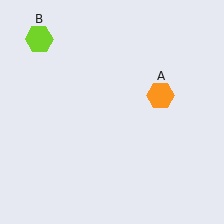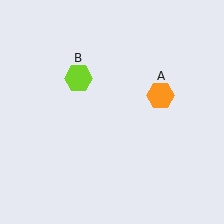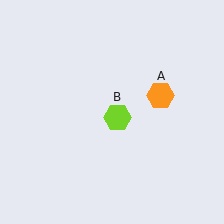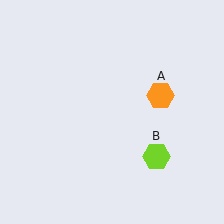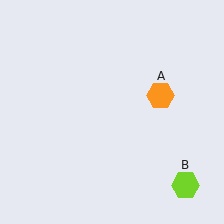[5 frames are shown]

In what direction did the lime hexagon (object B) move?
The lime hexagon (object B) moved down and to the right.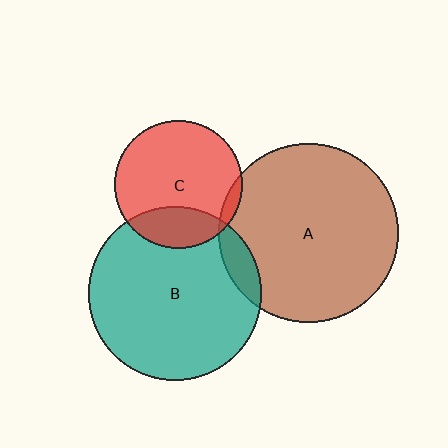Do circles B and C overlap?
Yes.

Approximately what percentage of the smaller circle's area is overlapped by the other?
Approximately 25%.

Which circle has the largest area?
Circle A (brown).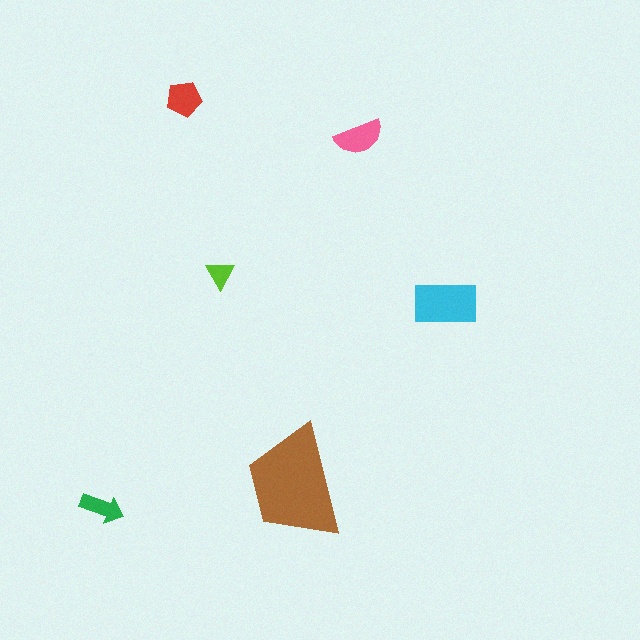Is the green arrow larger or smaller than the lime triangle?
Larger.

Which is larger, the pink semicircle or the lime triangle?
The pink semicircle.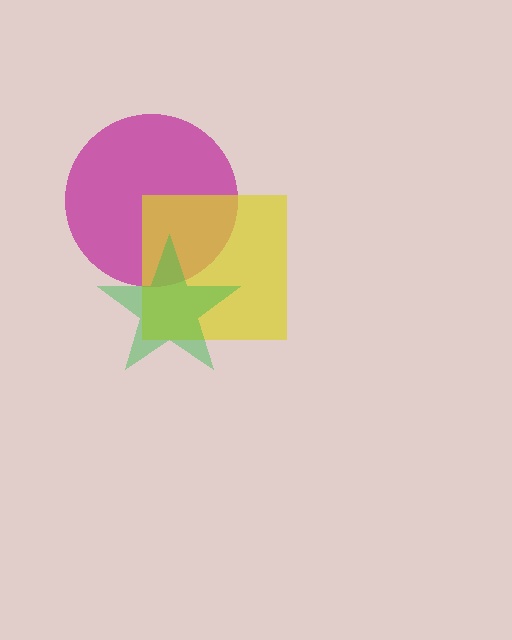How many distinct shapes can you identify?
There are 3 distinct shapes: a magenta circle, a yellow square, a green star.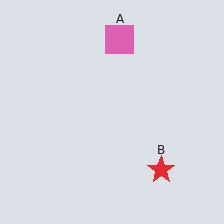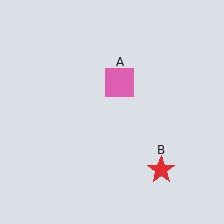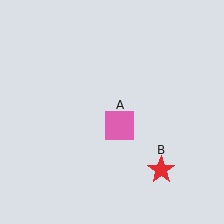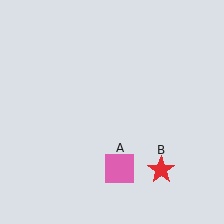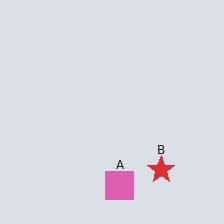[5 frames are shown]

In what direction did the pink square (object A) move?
The pink square (object A) moved down.